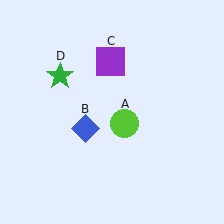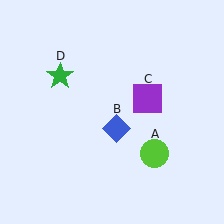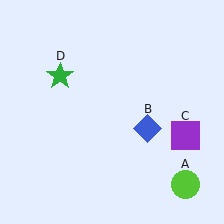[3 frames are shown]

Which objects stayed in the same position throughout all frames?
Green star (object D) remained stationary.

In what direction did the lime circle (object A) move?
The lime circle (object A) moved down and to the right.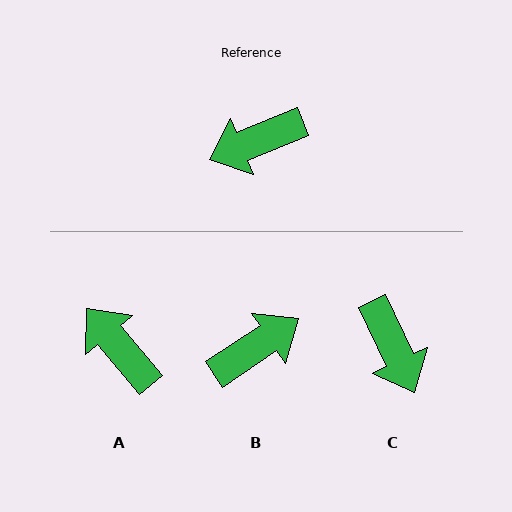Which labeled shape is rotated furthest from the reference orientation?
B, about 168 degrees away.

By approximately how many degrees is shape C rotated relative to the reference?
Approximately 93 degrees counter-clockwise.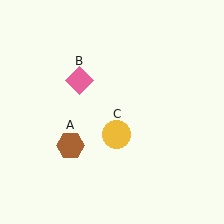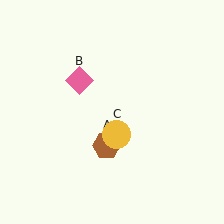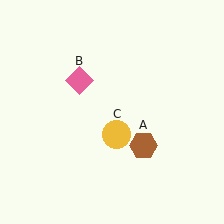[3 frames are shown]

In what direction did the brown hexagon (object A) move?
The brown hexagon (object A) moved right.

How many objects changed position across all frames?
1 object changed position: brown hexagon (object A).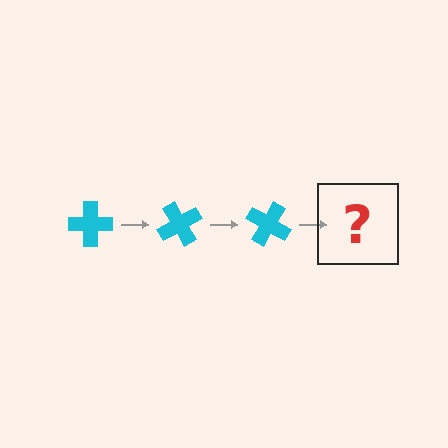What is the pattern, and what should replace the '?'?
The pattern is that the cross rotates 60 degrees each step. The '?' should be a cyan cross rotated 180 degrees.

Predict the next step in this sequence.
The next step is a cyan cross rotated 180 degrees.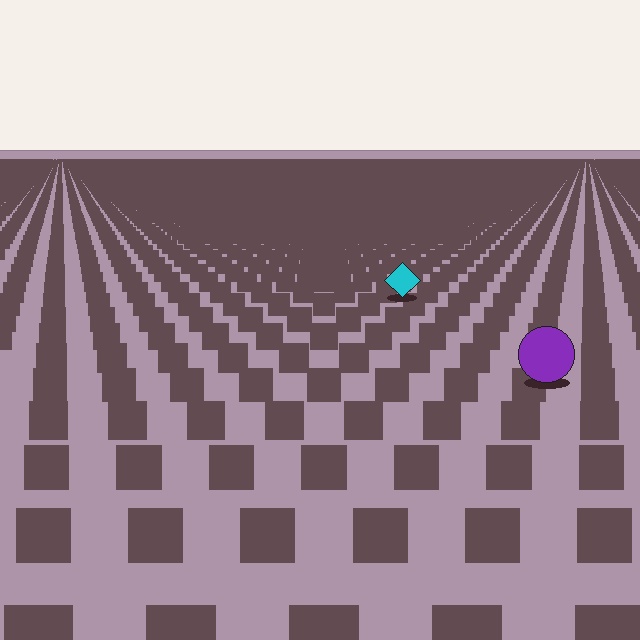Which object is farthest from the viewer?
The cyan diamond is farthest from the viewer. It appears smaller and the ground texture around it is denser.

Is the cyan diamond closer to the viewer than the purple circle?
No. The purple circle is closer — you can tell from the texture gradient: the ground texture is coarser near it.